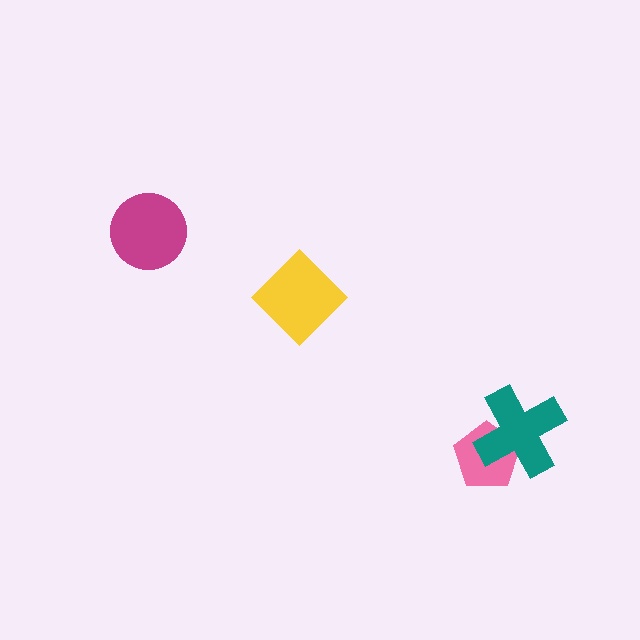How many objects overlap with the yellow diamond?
0 objects overlap with the yellow diamond.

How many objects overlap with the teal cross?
1 object overlaps with the teal cross.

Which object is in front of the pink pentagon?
The teal cross is in front of the pink pentagon.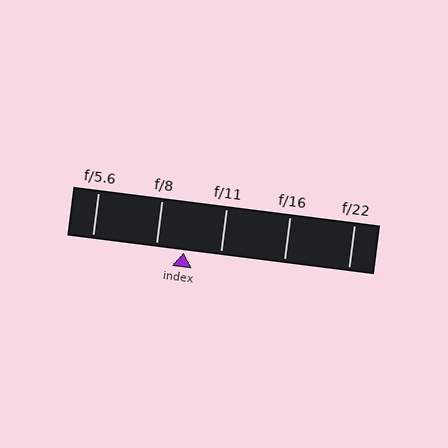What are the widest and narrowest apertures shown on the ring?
The widest aperture shown is f/5.6 and the narrowest is f/22.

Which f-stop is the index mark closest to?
The index mark is closest to f/8.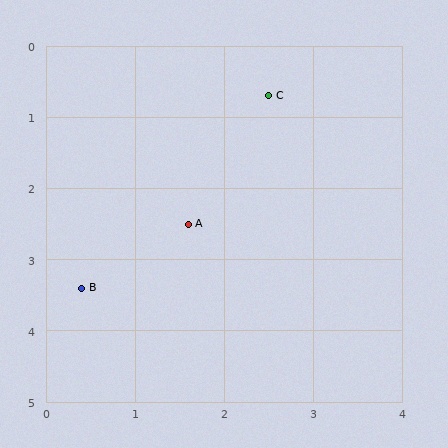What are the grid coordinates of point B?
Point B is at approximately (0.4, 3.4).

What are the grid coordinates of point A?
Point A is at approximately (1.6, 2.5).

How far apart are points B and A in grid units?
Points B and A are about 1.5 grid units apart.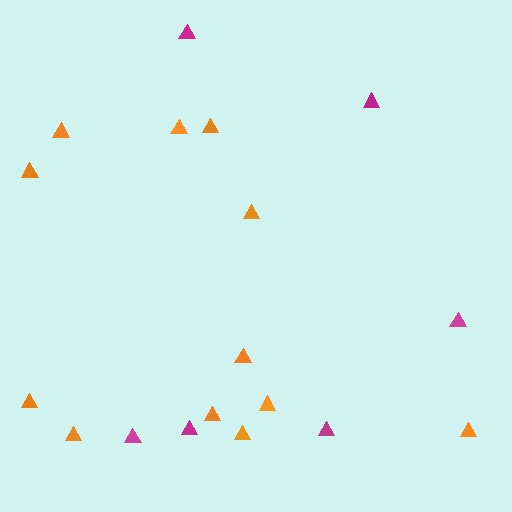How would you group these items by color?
There are 2 groups: one group of magenta triangles (6) and one group of orange triangles (12).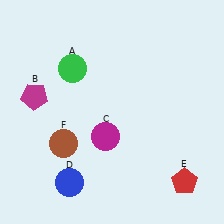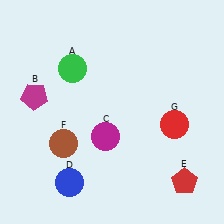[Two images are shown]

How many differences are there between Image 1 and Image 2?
There is 1 difference between the two images.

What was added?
A red circle (G) was added in Image 2.